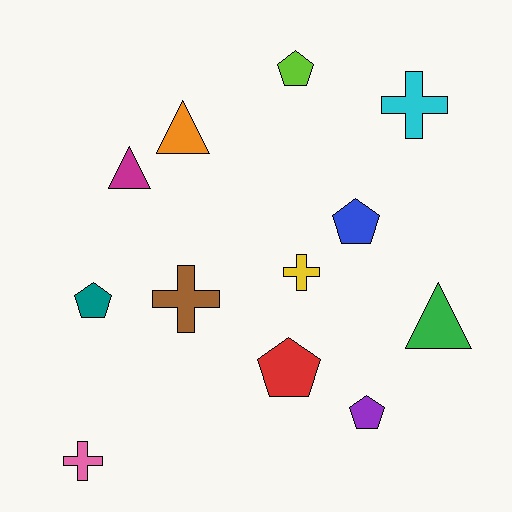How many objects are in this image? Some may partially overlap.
There are 12 objects.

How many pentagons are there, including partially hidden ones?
There are 5 pentagons.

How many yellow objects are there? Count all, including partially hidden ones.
There is 1 yellow object.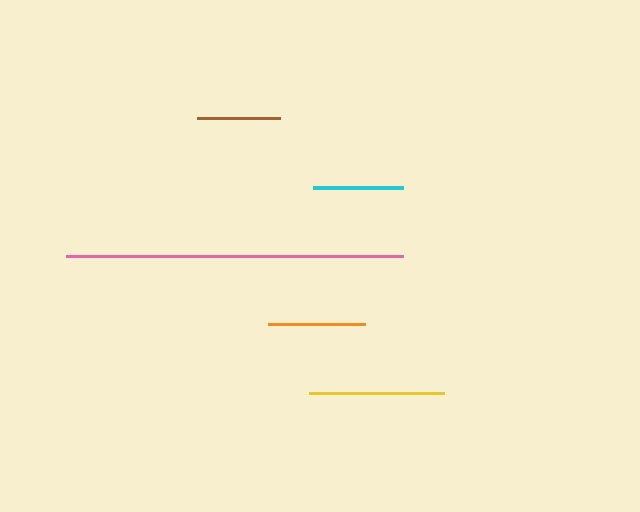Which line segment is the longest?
The pink line is the longest at approximately 337 pixels.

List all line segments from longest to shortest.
From longest to shortest: pink, yellow, orange, cyan, brown.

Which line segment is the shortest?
The brown line is the shortest at approximately 84 pixels.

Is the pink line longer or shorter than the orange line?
The pink line is longer than the orange line.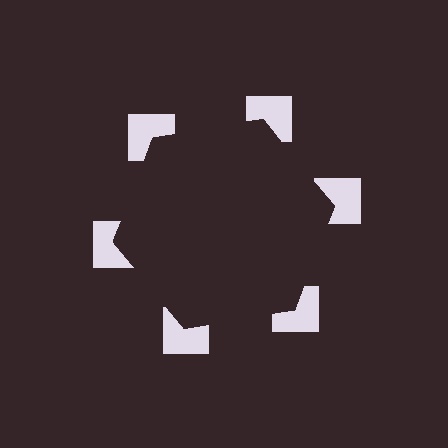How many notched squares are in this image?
There are 6 — one at each vertex of the illusory hexagon.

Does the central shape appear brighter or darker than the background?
It typically appears slightly darker than the background, even though no actual brightness change is drawn.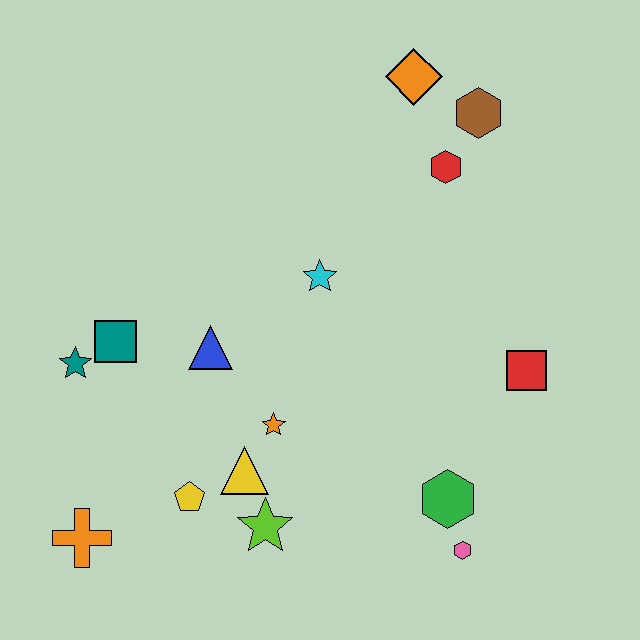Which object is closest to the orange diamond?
The brown hexagon is closest to the orange diamond.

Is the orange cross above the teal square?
No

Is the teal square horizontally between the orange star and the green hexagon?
No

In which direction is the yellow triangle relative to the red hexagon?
The yellow triangle is below the red hexagon.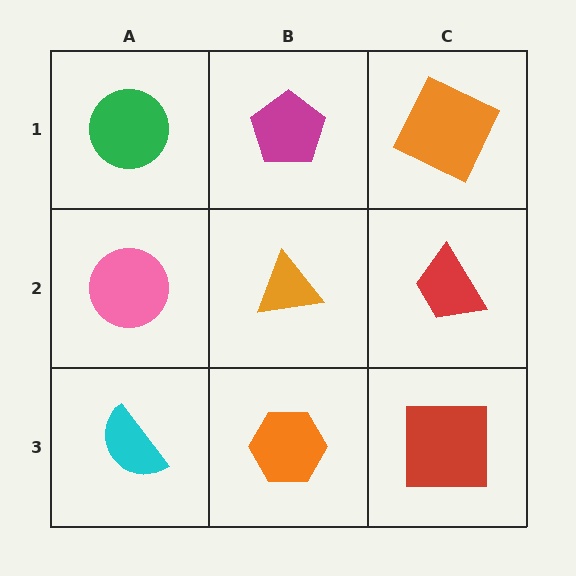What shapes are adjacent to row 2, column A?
A green circle (row 1, column A), a cyan semicircle (row 3, column A), an orange triangle (row 2, column B).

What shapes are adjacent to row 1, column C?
A red trapezoid (row 2, column C), a magenta pentagon (row 1, column B).